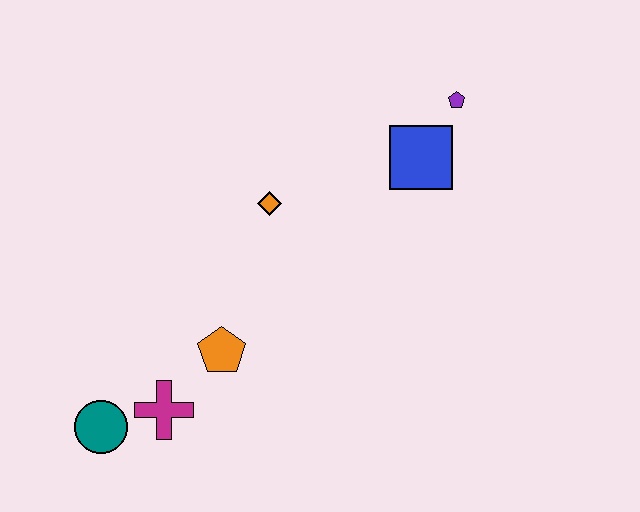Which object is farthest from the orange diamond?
The teal circle is farthest from the orange diamond.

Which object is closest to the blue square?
The purple pentagon is closest to the blue square.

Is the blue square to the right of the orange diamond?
Yes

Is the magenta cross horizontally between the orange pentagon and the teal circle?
Yes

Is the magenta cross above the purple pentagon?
No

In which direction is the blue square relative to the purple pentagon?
The blue square is below the purple pentagon.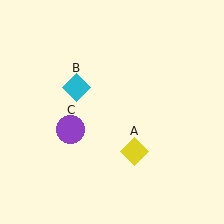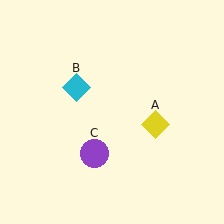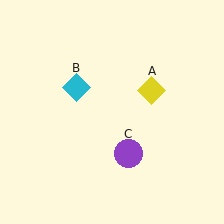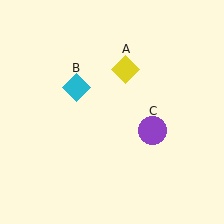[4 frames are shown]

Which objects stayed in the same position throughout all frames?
Cyan diamond (object B) remained stationary.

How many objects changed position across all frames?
2 objects changed position: yellow diamond (object A), purple circle (object C).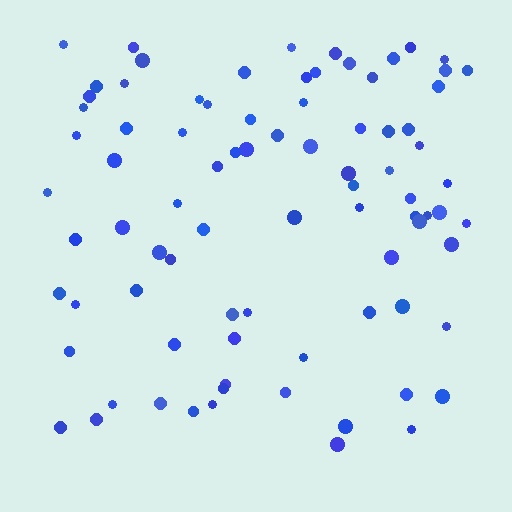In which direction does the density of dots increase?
From bottom to top, with the top side densest.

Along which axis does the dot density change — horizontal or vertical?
Vertical.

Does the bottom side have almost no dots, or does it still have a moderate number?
Still a moderate number, just noticeably fewer than the top.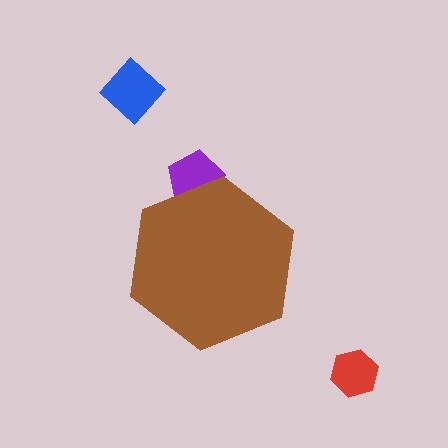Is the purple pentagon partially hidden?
Yes, the purple pentagon is partially hidden behind the brown hexagon.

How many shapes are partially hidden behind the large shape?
1 shape is partially hidden.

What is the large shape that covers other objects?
A brown hexagon.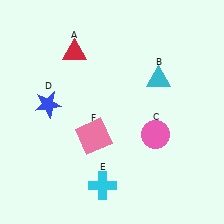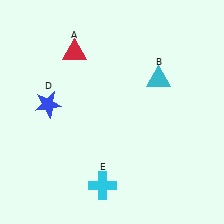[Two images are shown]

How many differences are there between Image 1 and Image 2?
There are 2 differences between the two images.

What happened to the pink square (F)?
The pink square (F) was removed in Image 2. It was in the bottom-left area of Image 1.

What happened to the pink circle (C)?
The pink circle (C) was removed in Image 2. It was in the bottom-right area of Image 1.